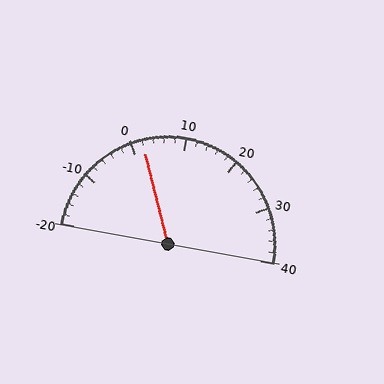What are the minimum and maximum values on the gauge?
The gauge ranges from -20 to 40.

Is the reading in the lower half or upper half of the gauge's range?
The reading is in the lower half of the range (-20 to 40).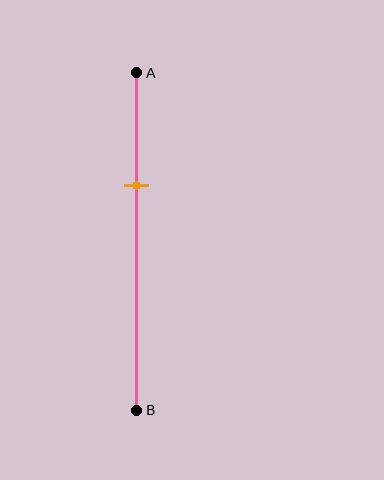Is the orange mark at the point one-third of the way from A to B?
Yes, the mark is approximately at the one-third point.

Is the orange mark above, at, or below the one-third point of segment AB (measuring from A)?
The orange mark is approximately at the one-third point of segment AB.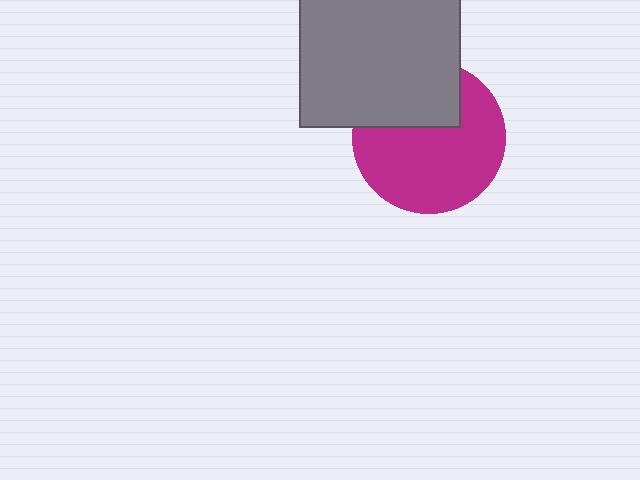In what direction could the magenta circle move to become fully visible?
The magenta circle could move down. That would shift it out from behind the gray square entirely.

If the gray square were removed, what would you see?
You would see the complete magenta circle.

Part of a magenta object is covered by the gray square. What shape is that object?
It is a circle.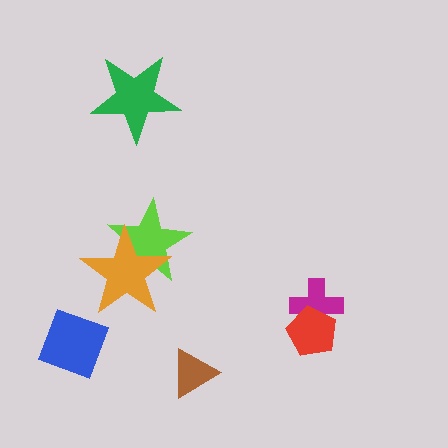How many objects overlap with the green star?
0 objects overlap with the green star.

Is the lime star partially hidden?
Yes, it is partially covered by another shape.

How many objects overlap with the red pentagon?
1 object overlaps with the red pentagon.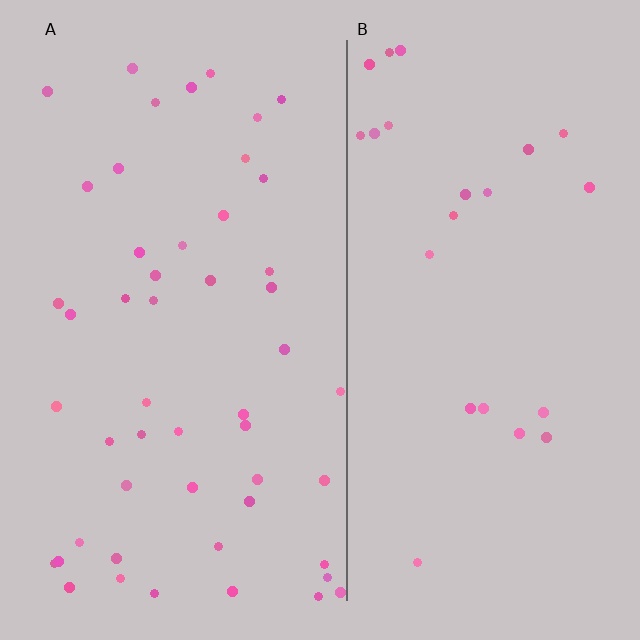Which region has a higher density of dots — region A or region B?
A (the left).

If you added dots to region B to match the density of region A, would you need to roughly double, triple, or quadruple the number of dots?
Approximately double.